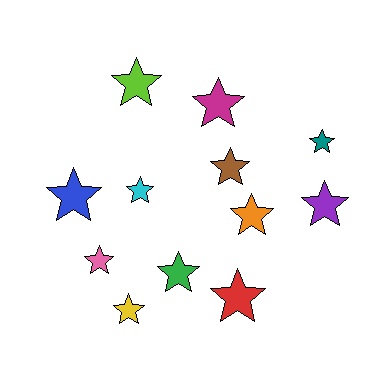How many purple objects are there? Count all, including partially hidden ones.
There is 1 purple object.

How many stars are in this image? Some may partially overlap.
There are 12 stars.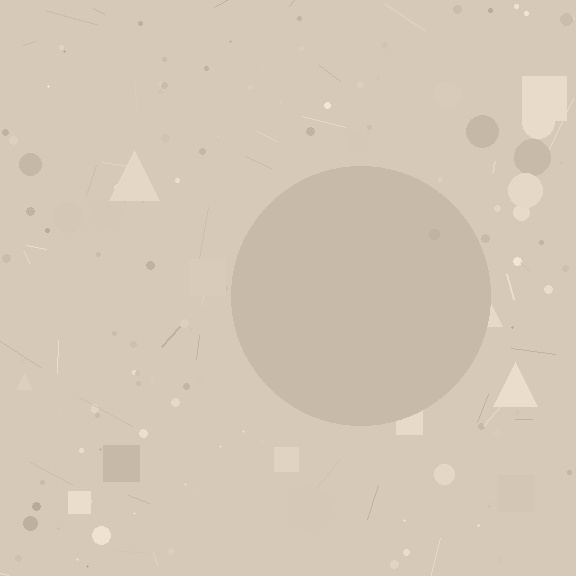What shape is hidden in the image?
A circle is hidden in the image.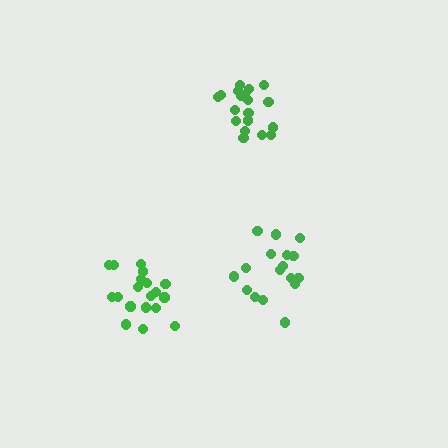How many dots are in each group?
Group 1: 19 dots, Group 2: 17 dots, Group 3: 20 dots (56 total).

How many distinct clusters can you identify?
There are 3 distinct clusters.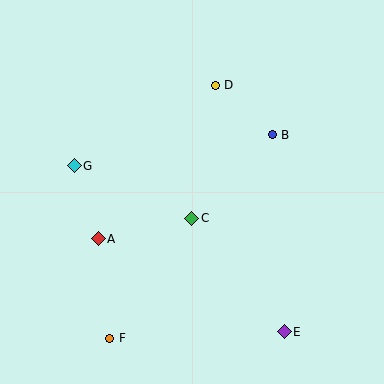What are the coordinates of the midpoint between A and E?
The midpoint between A and E is at (191, 285).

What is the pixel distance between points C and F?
The distance between C and F is 145 pixels.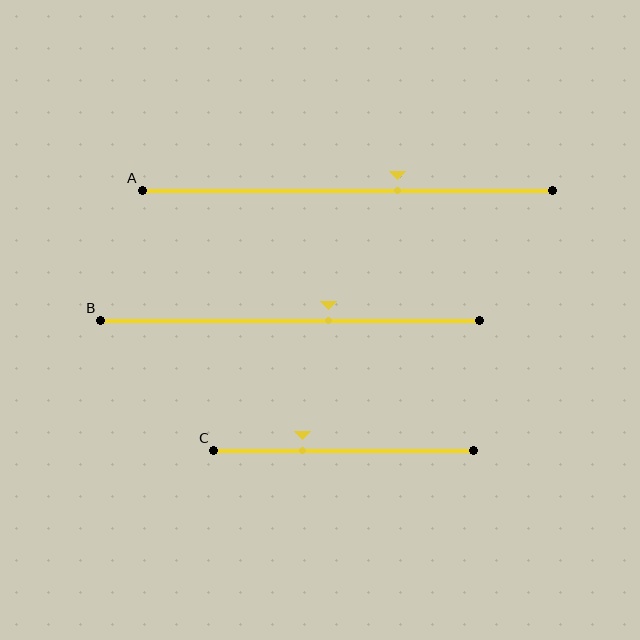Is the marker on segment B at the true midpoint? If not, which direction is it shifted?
No, the marker on segment B is shifted to the right by about 10% of the segment length.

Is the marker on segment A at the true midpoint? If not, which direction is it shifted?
No, the marker on segment A is shifted to the right by about 12% of the segment length.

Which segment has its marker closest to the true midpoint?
Segment B has its marker closest to the true midpoint.